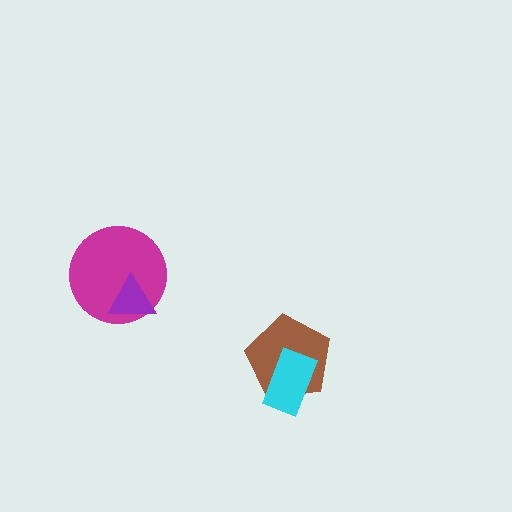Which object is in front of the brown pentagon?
The cyan rectangle is in front of the brown pentagon.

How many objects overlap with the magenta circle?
1 object overlaps with the magenta circle.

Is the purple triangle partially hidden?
No, no other shape covers it.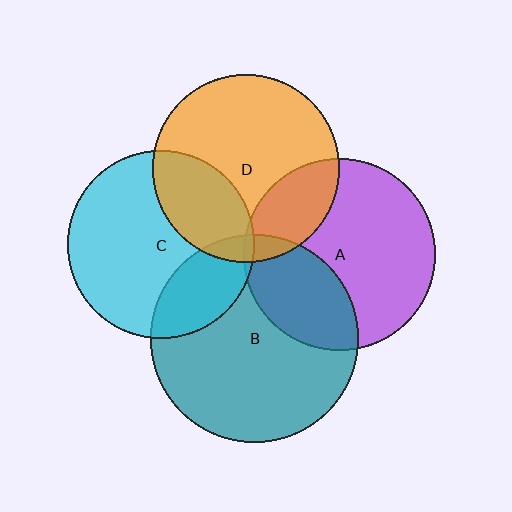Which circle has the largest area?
Circle B (teal).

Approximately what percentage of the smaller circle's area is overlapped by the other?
Approximately 25%.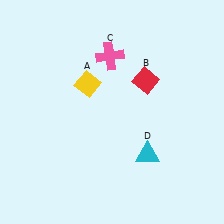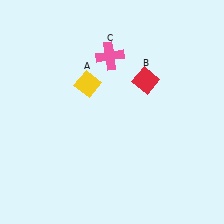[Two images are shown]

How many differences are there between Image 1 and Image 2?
There is 1 difference between the two images.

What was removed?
The cyan triangle (D) was removed in Image 2.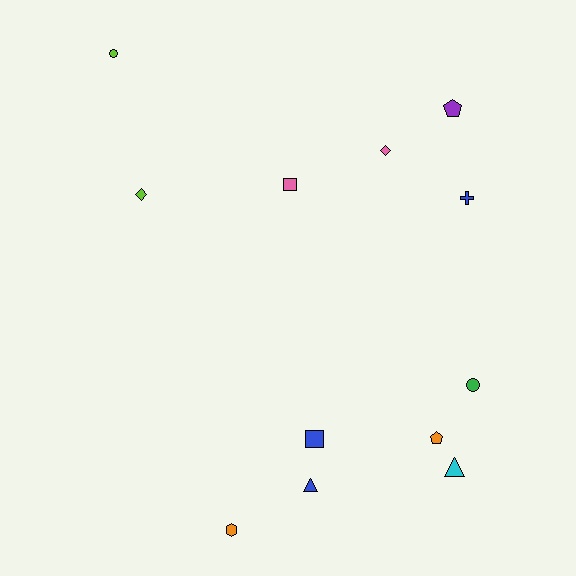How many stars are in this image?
There are no stars.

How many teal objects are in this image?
There are no teal objects.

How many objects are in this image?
There are 12 objects.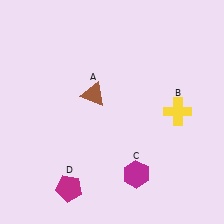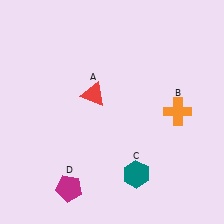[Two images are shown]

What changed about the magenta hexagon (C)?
In Image 1, C is magenta. In Image 2, it changed to teal.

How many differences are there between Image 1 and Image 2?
There are 3 differences between the two images.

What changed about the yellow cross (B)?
In Image 1, B is yellow. In Image 2, it changed to orange.